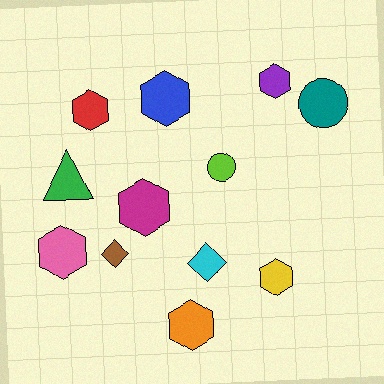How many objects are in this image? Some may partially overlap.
There are 12 objects.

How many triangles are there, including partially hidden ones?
There is 1 triangle.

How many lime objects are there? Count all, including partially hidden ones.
There is 1 lime object.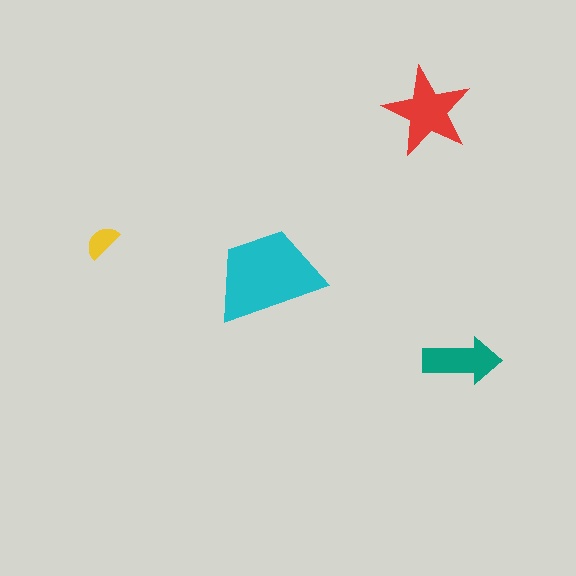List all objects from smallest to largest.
The yellow semicircle, the teal arrow, the red star, the cyan trapezoid.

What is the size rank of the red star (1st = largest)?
2nd.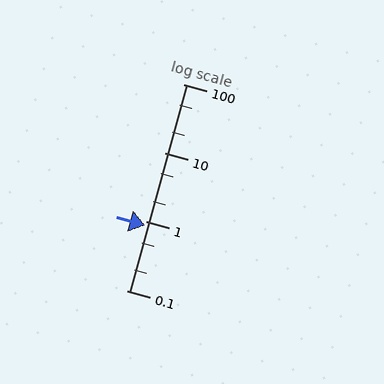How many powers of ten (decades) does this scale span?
The scale spans 3 decades, from 0.1 to 100.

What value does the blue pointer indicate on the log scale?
The pointer indicates approximately 0.88.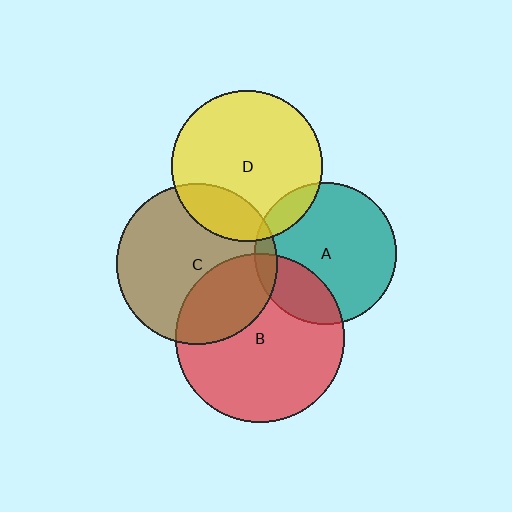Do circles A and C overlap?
Yes.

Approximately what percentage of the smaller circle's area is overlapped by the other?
Approximately 5%.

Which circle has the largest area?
Circle B (red).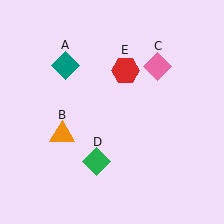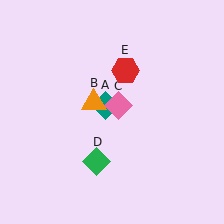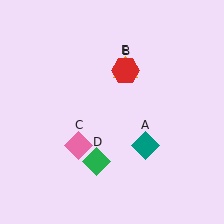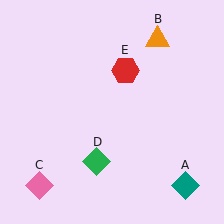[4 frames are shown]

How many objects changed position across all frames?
3 objects changed position: teal diamond (object A), orange triangle (object B), pink diamond (object C).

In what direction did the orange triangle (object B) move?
The orange triangle (object B) moved up and to the right.